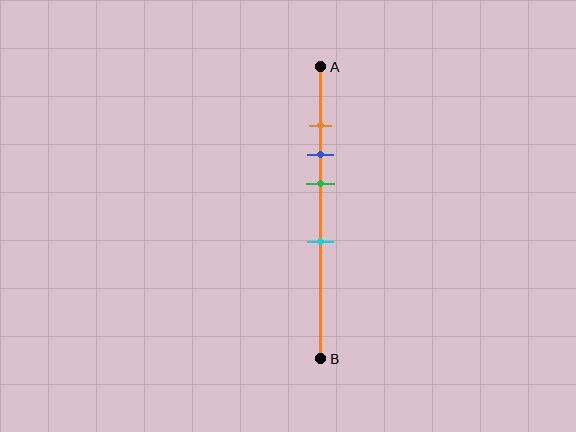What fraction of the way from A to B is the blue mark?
The blue mark is approximately 30% (0.3) of the way from A to B.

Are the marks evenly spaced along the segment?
No, the marks are not evenly spaced.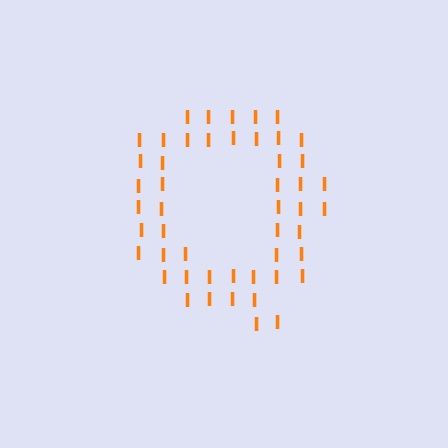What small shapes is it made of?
It is made of small letter I's.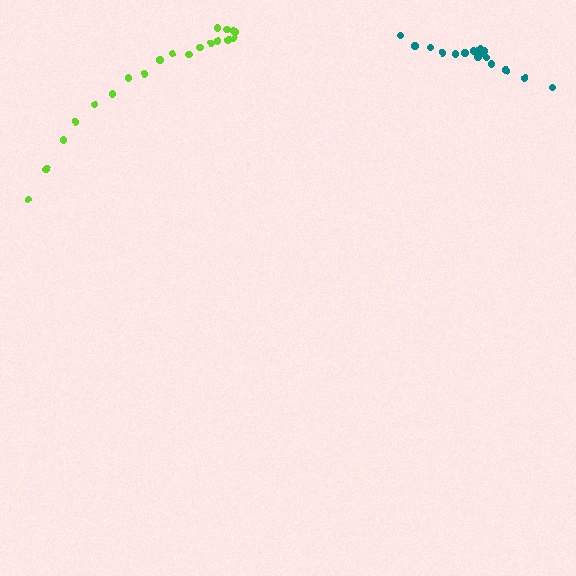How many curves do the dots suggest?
There are 2 distinct paths.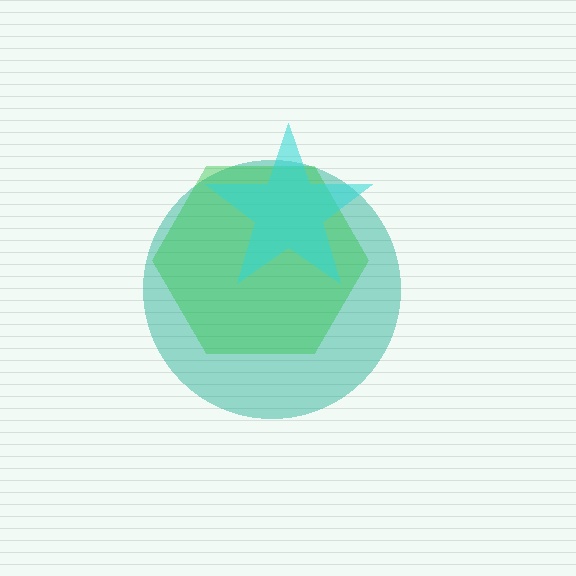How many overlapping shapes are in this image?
There are 3 overlapping shapes in the image.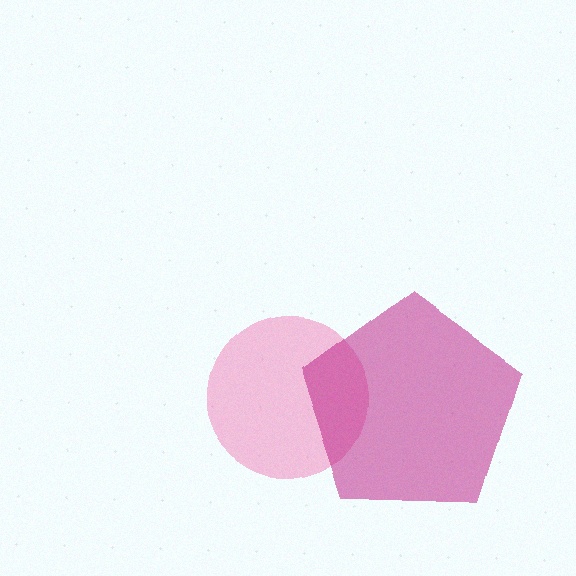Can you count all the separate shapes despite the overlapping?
Yes, there are 2 separate shapes.